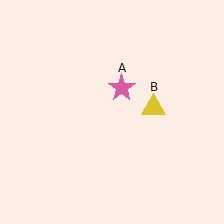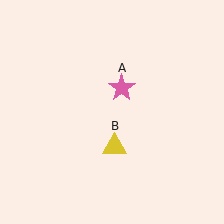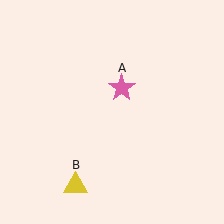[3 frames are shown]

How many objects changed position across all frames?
1 object changed position: yellow triangle (object B).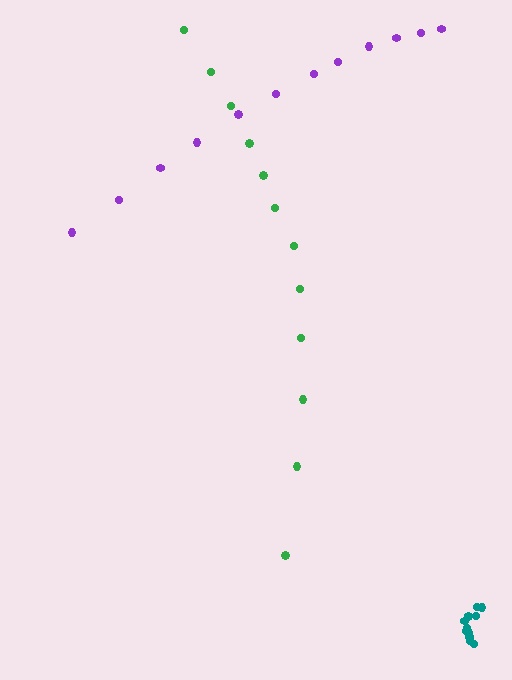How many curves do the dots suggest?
There are 3 distinct paths.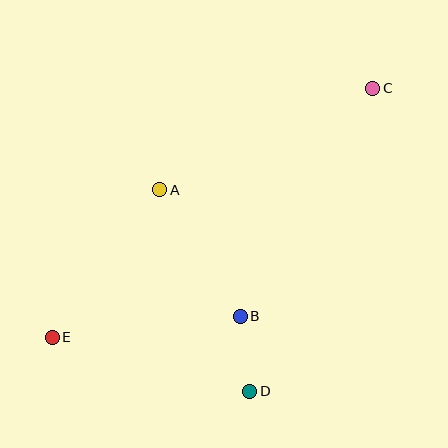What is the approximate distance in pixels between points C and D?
The distance between C and D is approximately 327 pixels.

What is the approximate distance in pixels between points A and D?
The distance between A and D is approximately 221 pixels.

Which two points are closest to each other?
Points B and D are closest to each other.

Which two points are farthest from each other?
Points C and E are farthest from each other.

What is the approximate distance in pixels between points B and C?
The distance between B and C is approximately 264 pixels.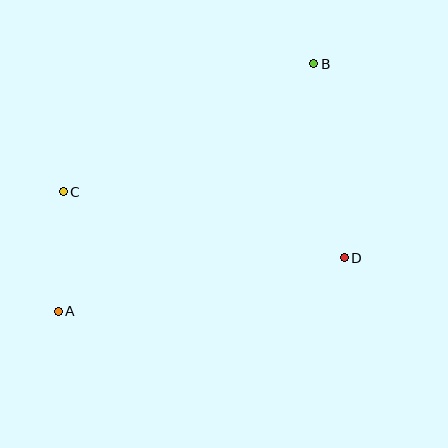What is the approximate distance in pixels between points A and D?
The distance between A and D is approximately 291 pixels.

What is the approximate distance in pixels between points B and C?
The distance between B and C is approximately 281 pixels.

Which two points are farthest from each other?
Points A and B are farthest from each other.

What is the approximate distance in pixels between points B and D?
The distance between B and D is approximately 196 pixels.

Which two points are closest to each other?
Points A and C are closest to each other.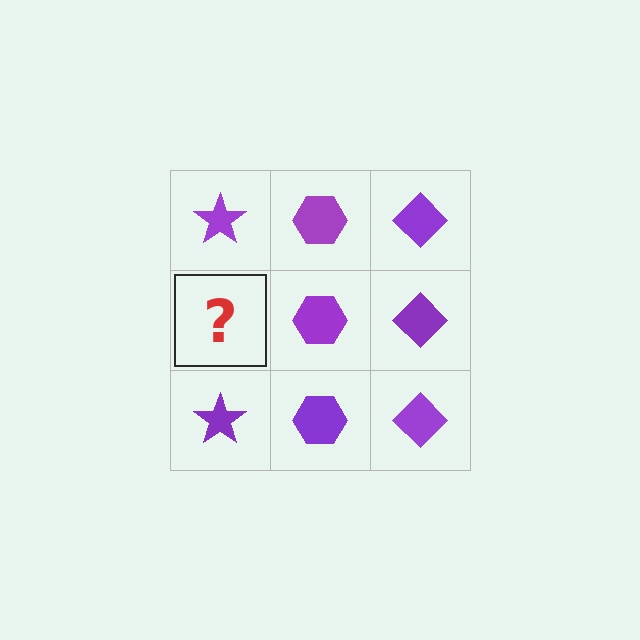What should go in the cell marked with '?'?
The missing cell should contain a purple star.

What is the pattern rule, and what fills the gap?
The rule is that each column has a consistent shape. The gap should be filled with a purple star.